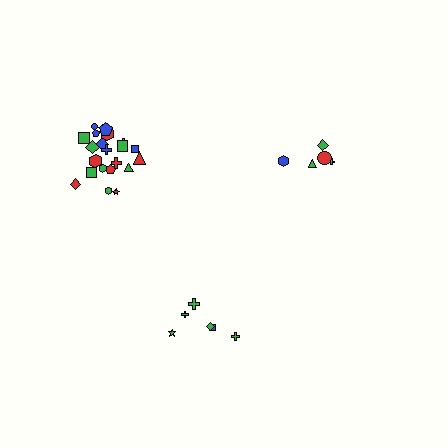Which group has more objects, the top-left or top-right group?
The top-left group.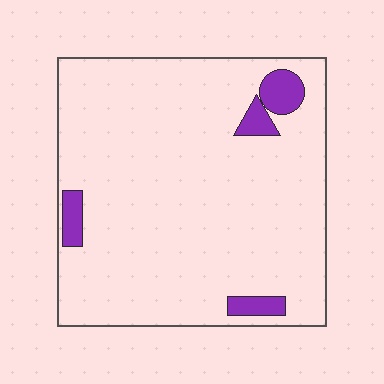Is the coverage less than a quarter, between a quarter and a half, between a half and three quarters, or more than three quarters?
Less than a quarter.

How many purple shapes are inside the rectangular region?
4.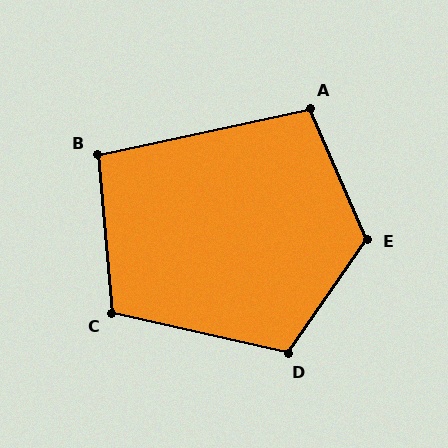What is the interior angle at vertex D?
Approximately 112 degrees (obtuse).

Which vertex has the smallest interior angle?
B, at approximately 97 degrees.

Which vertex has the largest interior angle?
E, at approximately 122 degrees.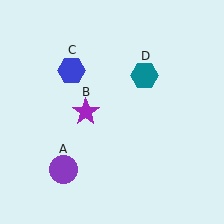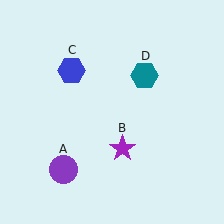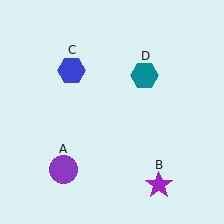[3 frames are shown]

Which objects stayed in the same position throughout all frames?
Purple circle (object A) and blue hexagon (object C) and teal hexagon (object D) remained stationary.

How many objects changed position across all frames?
1 object changed position: purple star (object B).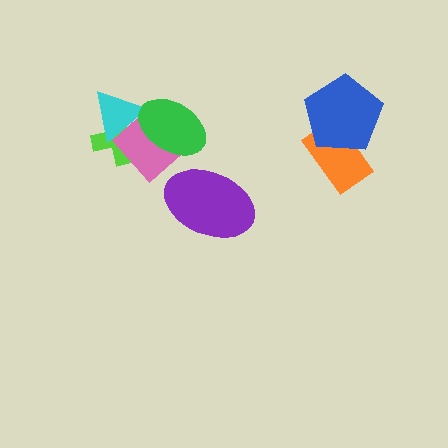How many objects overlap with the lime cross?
3 objects overlap with the lime cross.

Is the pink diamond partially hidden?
Yes, it is partially covered by another shape.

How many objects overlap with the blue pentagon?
1 object overlaps with the blue pentagon.